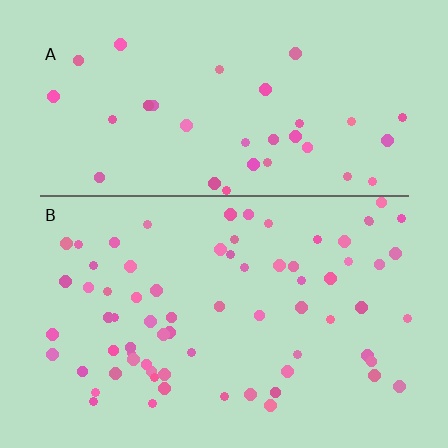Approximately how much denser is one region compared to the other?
Approximately 2.0× — region B over region A.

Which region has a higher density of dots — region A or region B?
B (the bottom).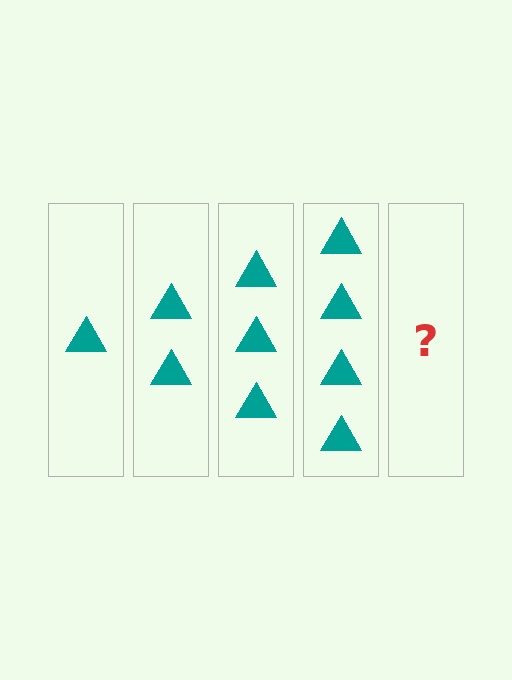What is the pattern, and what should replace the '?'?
The pattern is that each step adds one more triangle. The '?' should be 5 triangles.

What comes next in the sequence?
The next element should be 5 triangles.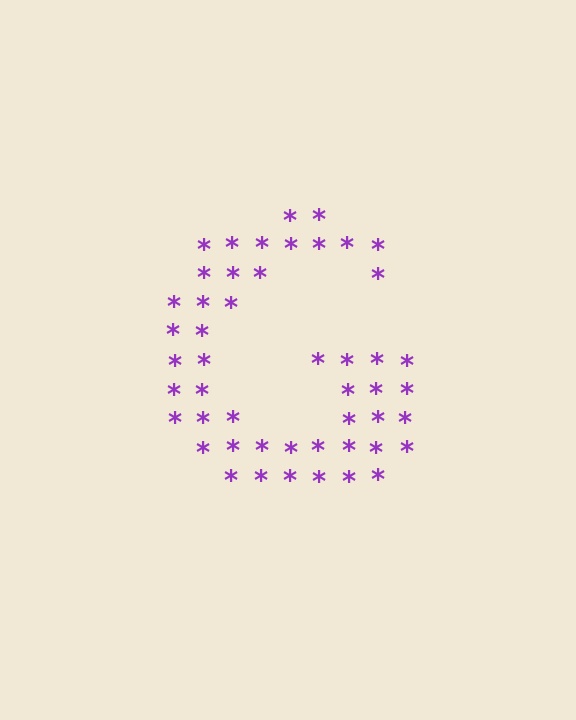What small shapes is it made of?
It is made of small asterisks.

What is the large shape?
The large shape is the letter G.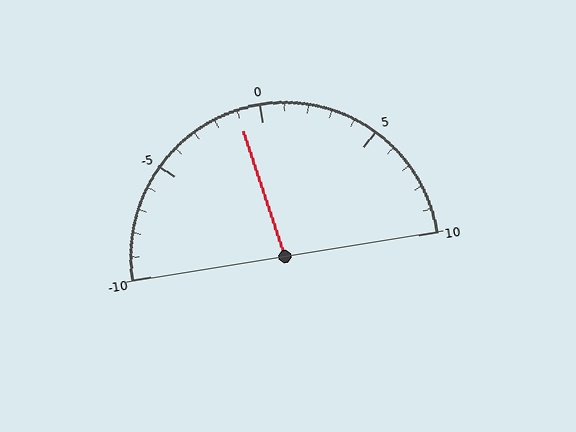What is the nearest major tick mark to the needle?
The nearest major tick mark is 0.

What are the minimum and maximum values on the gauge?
The gauge ranges from -10 to 10.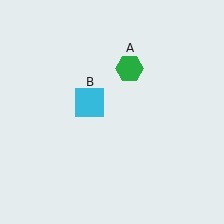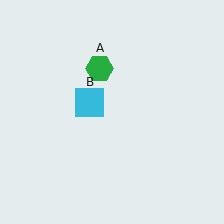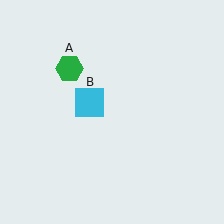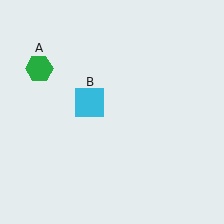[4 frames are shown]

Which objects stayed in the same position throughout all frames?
Cyan square (object B) remained stationary.